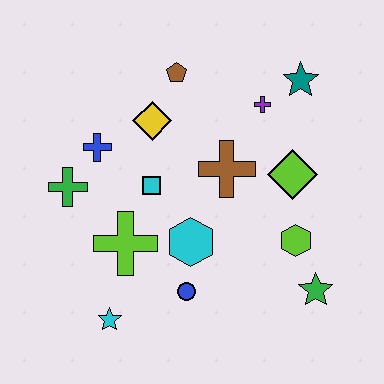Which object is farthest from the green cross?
The green star is farthest from the green cross.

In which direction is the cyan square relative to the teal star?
The cyan square is to the left of the teal star.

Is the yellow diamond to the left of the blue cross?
No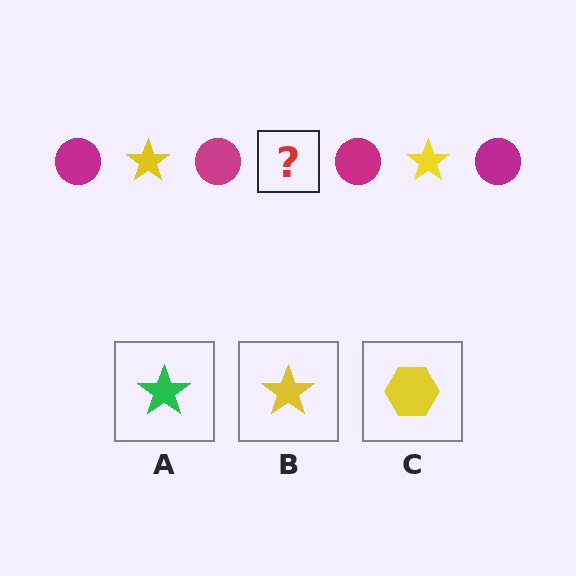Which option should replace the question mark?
Option B.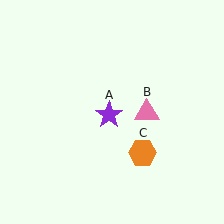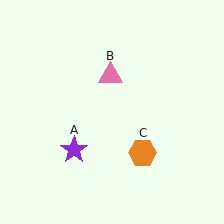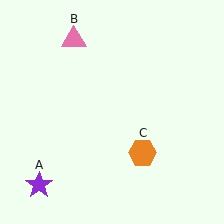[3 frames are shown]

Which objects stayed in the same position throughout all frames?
Orange hexagon (object C) remained stationary.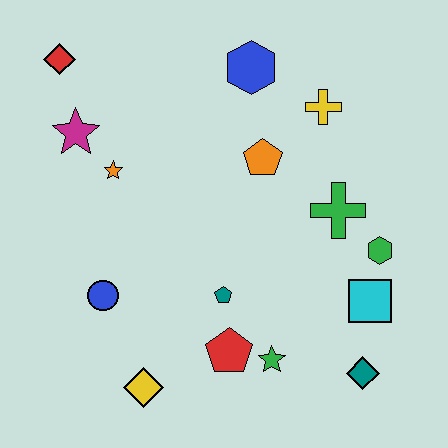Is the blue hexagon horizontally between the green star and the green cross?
No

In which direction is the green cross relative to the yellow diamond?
The green cross is to the right of the yellow diamond.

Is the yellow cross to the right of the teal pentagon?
Yes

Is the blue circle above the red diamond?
No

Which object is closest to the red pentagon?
The green star is closest to the red pentagon.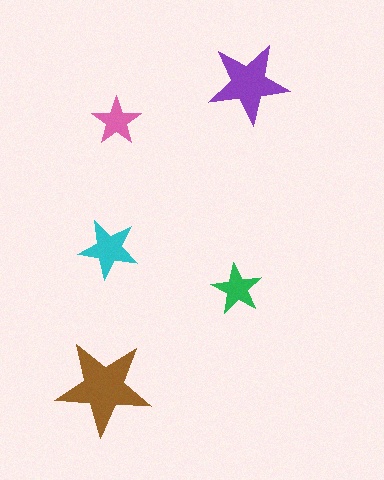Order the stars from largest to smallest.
the brown one, the purple one, the cyan one, the green one, the pink one.